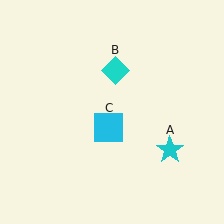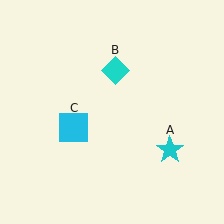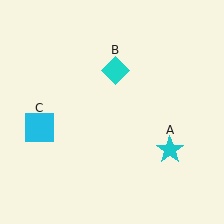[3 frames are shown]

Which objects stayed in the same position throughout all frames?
Cyan star (object A) and cyan diamond (object B) remained stationary.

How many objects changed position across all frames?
1 object changed position: cyan square (object C).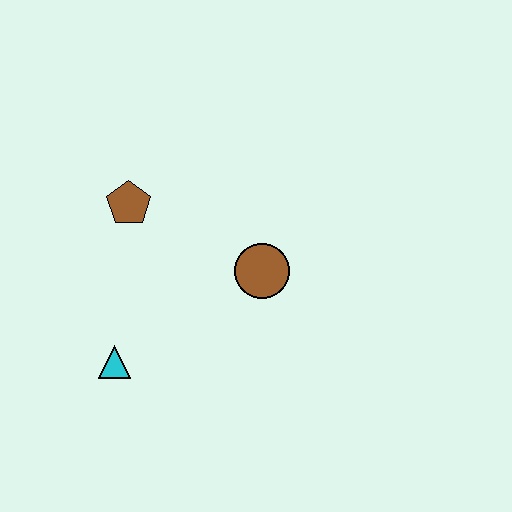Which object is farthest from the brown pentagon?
The cyan triangle is farthest from the brown pentagon.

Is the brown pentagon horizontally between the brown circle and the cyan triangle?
Yes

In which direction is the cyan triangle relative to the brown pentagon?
The cyan triangle is below the brown pentagon.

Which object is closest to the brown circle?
The brown pentagon is closest to the brown circle.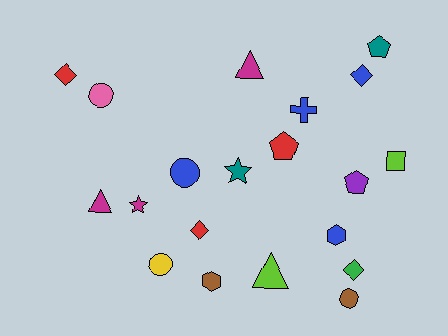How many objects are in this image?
There are 20 objects.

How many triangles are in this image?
There are 3 triangles.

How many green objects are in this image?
There is 1 green object.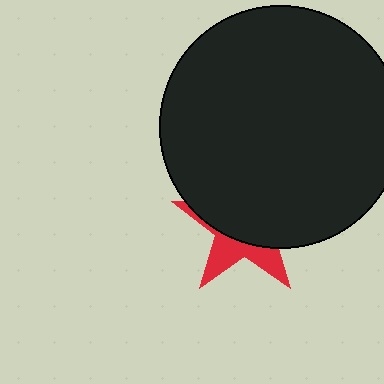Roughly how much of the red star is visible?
A small part of it is visible (roughly 34%).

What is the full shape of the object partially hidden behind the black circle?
The partially hidden object is a red star.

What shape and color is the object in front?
The object in front is a black circle.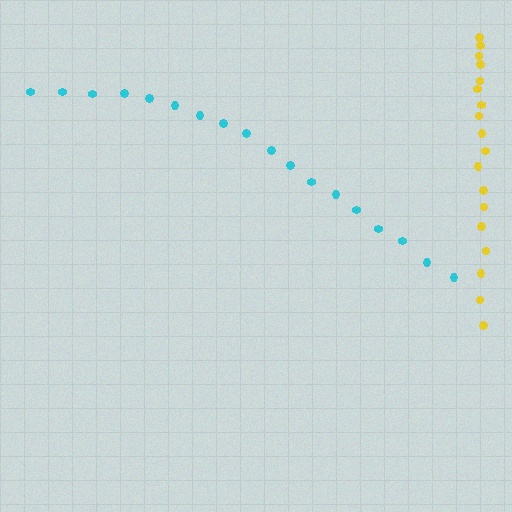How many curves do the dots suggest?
There are 2 distinct paths.